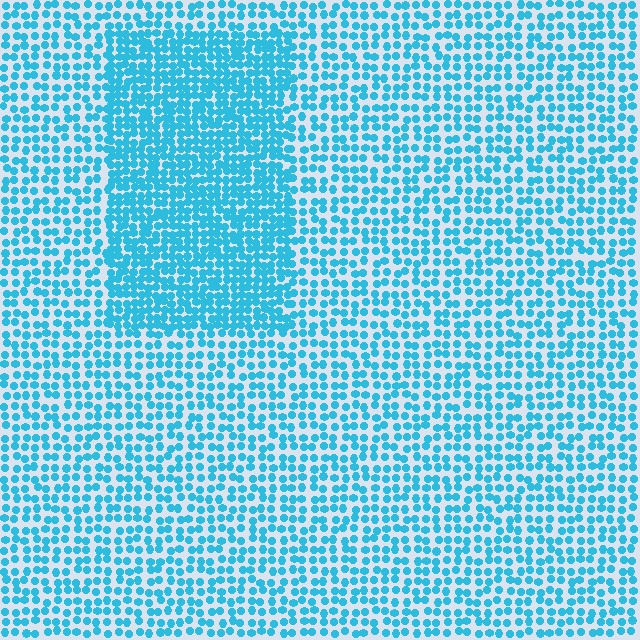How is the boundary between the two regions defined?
The boundary is defined by a change in element density (approximately 1.8x ratio). All elements are the same color, size, and shape.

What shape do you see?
I see a rectangle.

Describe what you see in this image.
The image contains small cyan elements arranged at two different densities. A rectangle-shaped region is visible where the elements are more densely packed than the surrounding area.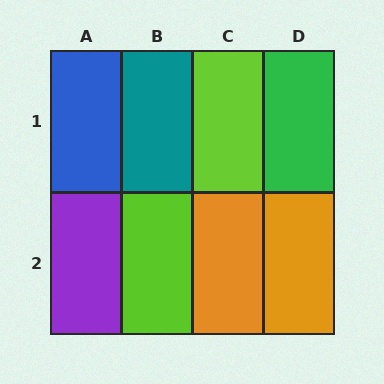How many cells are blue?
1 cell is blue.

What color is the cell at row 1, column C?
Lime.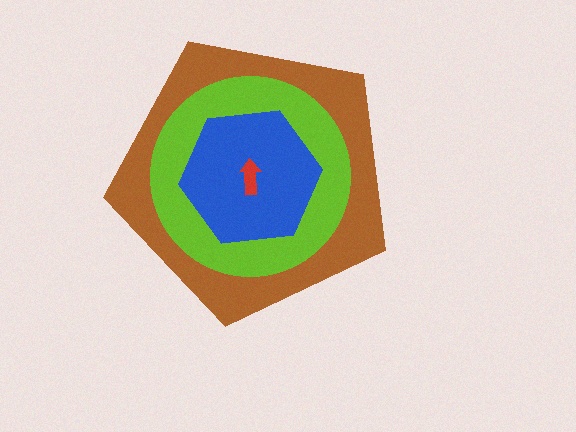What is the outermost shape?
The brown pentagon.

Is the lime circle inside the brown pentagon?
Yes.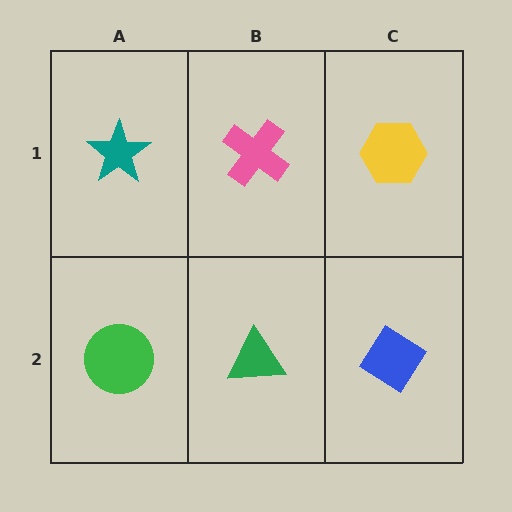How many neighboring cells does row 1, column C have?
2.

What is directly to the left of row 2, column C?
A green triangle.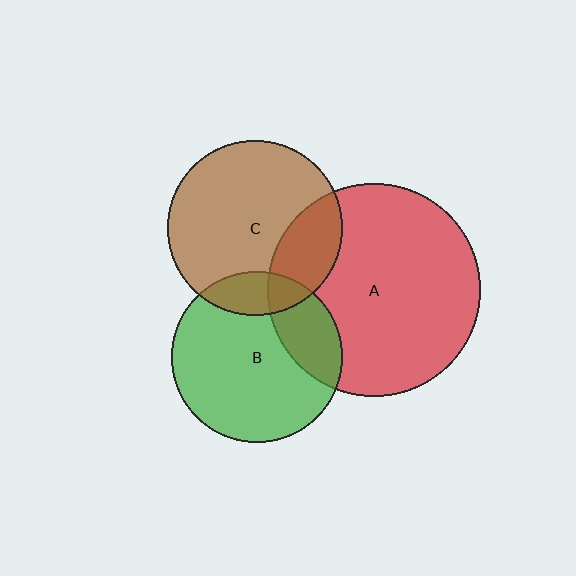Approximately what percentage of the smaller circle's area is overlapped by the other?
Approximately 25%.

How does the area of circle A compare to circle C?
Approximately 1.5 times.